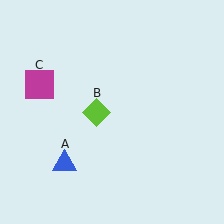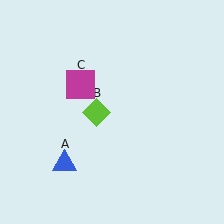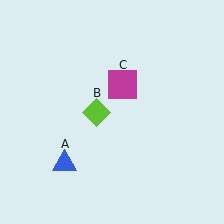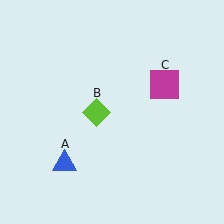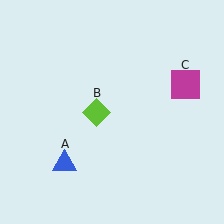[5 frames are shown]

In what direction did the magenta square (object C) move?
The magenta square (object C) moved right.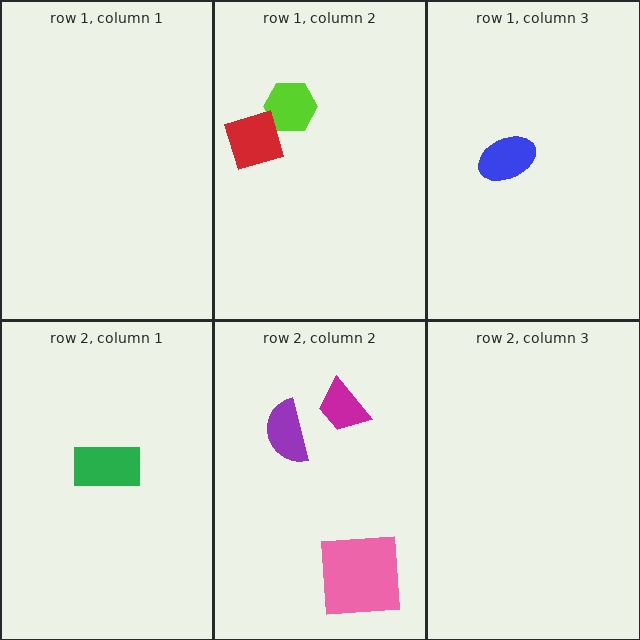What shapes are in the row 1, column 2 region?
The lime hexagon, the red diamond.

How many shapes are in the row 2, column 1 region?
1.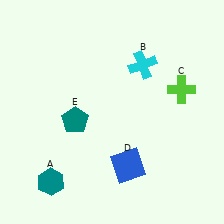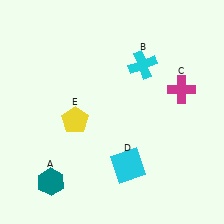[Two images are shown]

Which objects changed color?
C changed from lime to magenta. D changed from blue to cyan. E changed from teal to yellow.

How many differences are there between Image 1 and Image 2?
There are 3 differences between the two images.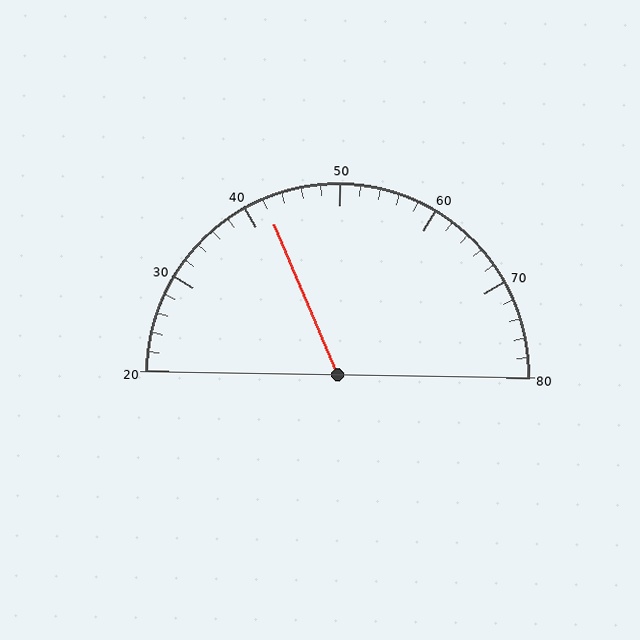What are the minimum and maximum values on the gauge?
The gauge ranges from 20 to 80.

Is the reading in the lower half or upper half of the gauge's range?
The reading is in the lower half of the range (20 to 80).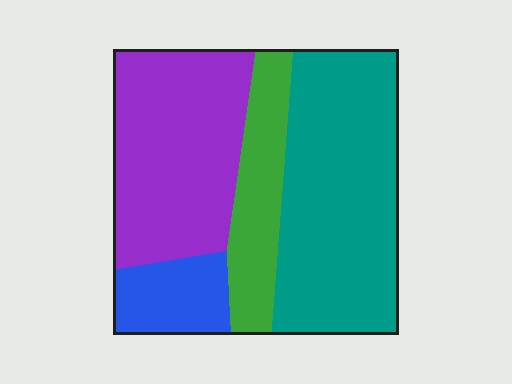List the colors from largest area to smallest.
From largest to smallest: teal, purple, green, blue.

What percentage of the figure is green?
Green takes up about one sixth (1/6) of the figure.